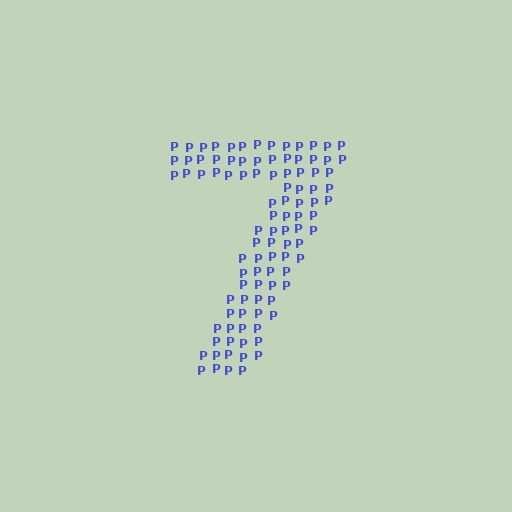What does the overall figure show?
The overall figure shows the digit 7.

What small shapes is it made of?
It is made of small letter P's.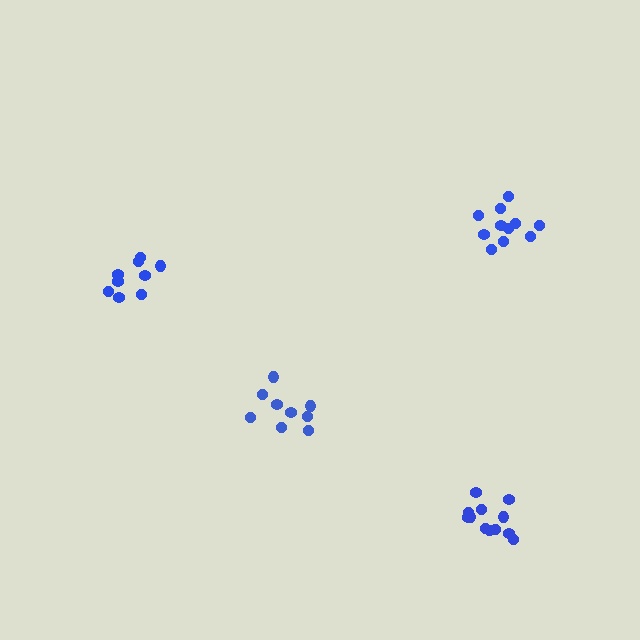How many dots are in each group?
Group 1: 9 dots, Group 2: 12 dots, Group 3: 11 dots, Group 4: 9 dots (41 total).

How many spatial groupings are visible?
There are 4 spatial groupings.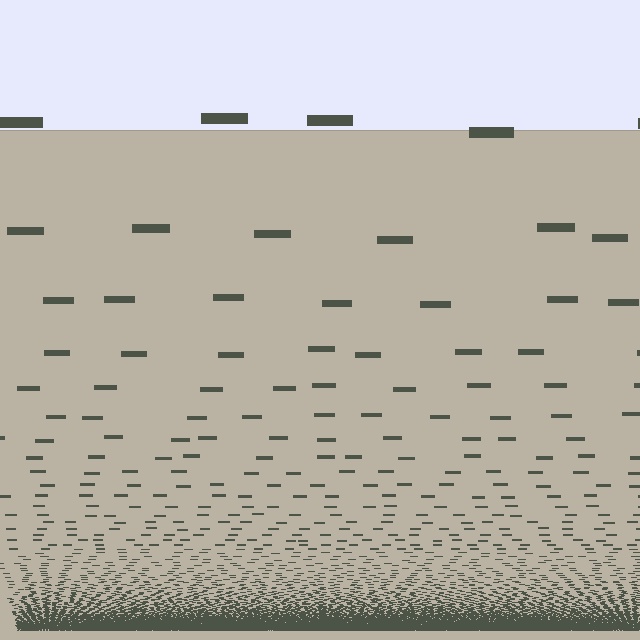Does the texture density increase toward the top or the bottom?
Density increases toward the bottom.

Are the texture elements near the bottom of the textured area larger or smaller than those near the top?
Smaller. The gradient is inverted — elements near the bottom are smaller and denser.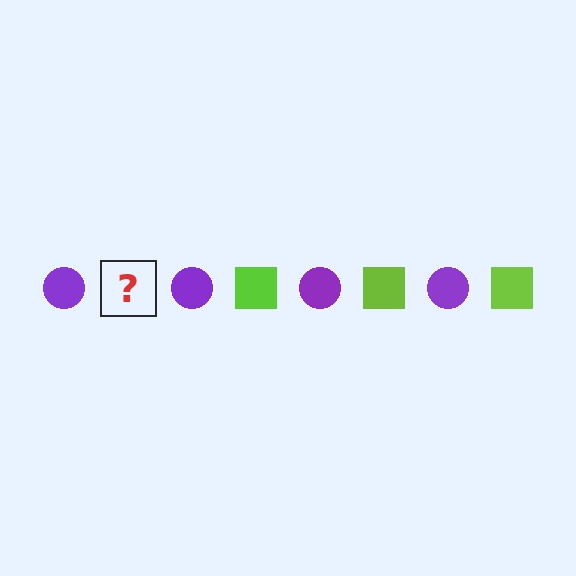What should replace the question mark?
The question mark should be replaced with a lime square.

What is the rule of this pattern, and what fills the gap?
The rule is that the pattern alternates between purple circle and lime square. The gap should be filled with a lime square.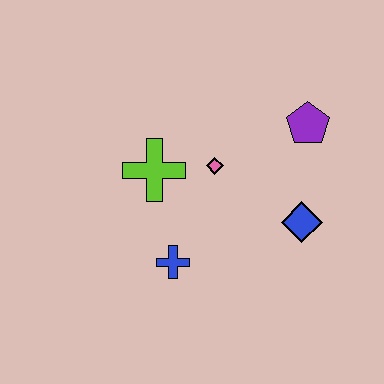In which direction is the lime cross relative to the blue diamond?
The lime cross is to the left of the blue diamond.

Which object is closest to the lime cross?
The pink diamond is closest to the lime cross.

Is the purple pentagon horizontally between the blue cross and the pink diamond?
No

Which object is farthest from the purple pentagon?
The blue cross is farthest from the purple pentagon.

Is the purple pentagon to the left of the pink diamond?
No